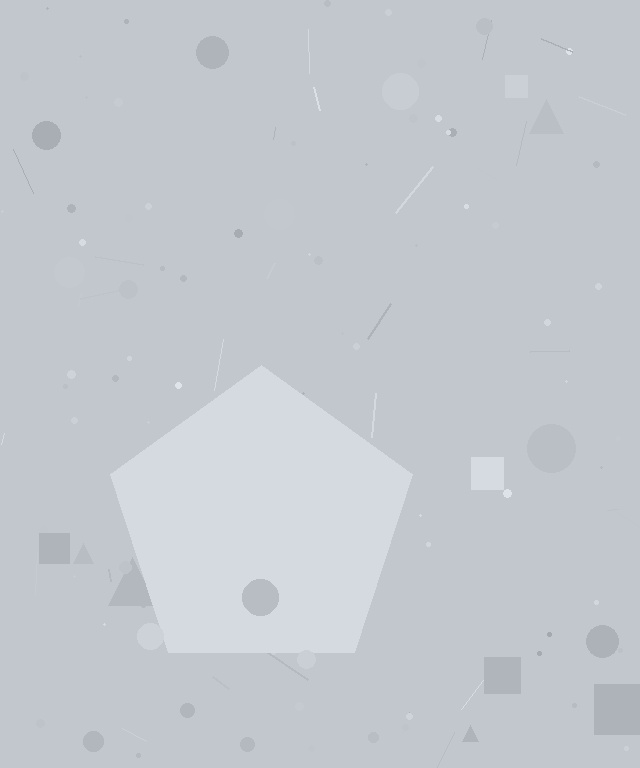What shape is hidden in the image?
A pentagon is hidden in the image.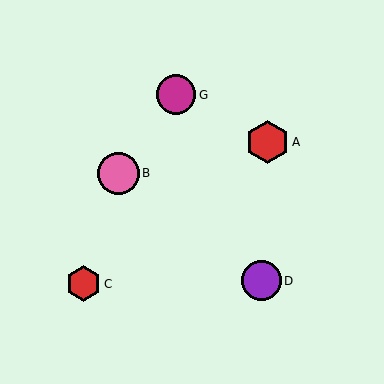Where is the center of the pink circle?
The center of the pink circle is at (118, 173).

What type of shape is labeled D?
Shape D is a purple circle.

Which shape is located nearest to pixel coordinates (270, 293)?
The purple circle (labeled D) at (261, 281) is nearest to that location.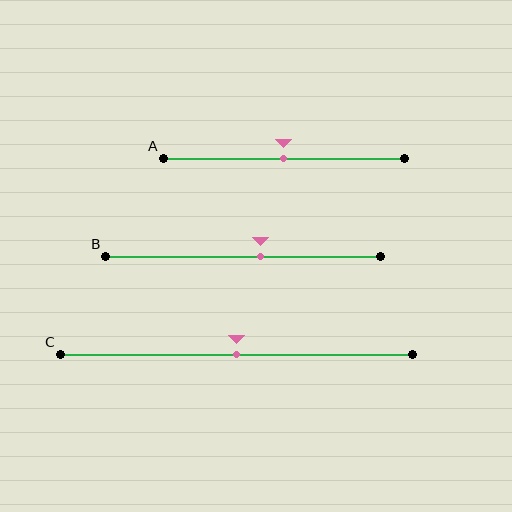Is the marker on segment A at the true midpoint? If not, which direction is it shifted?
Yes, the marker on segment A is at the true midpoint.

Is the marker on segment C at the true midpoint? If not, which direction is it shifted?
Yes, the marker on segment C is at the true midpoint.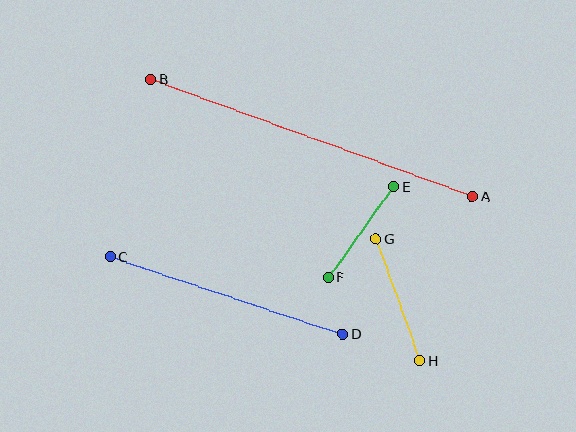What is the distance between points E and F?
The distance is approximately 111 pixels.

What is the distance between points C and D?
The distance is approximately 245 pixels.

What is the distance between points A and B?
The distance is approximately 343 pixels.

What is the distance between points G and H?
The distance is approximately 129 pixels.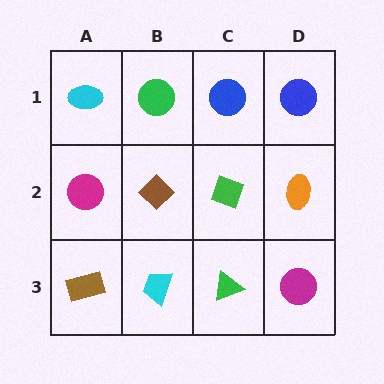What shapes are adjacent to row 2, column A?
A cyan ellipse (row 1, column A), a brown rectangle (row 3, column A), a brown diamond (row 2, column B).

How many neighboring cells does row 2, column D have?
3.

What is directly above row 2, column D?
A blue circle.